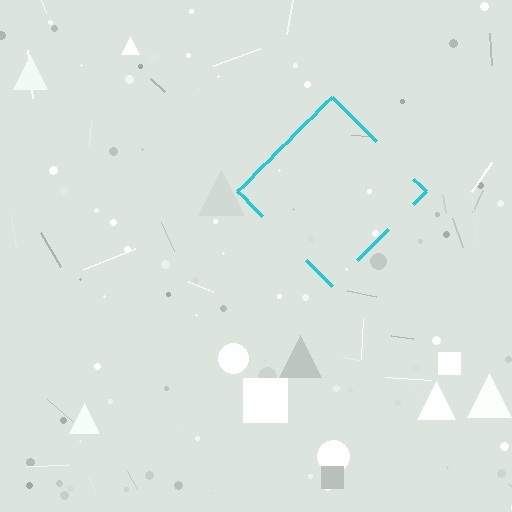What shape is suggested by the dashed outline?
The dashed outline suggests a diamond.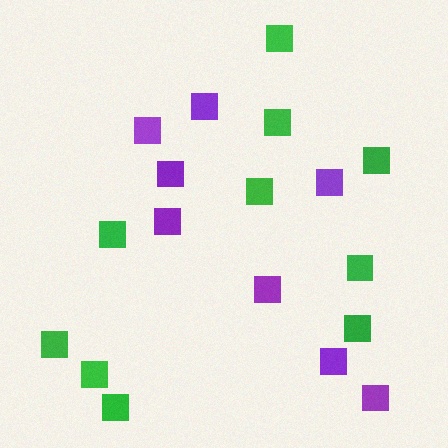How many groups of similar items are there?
There are 2 groups: one group of purple squares (8) and one group of green squares (10).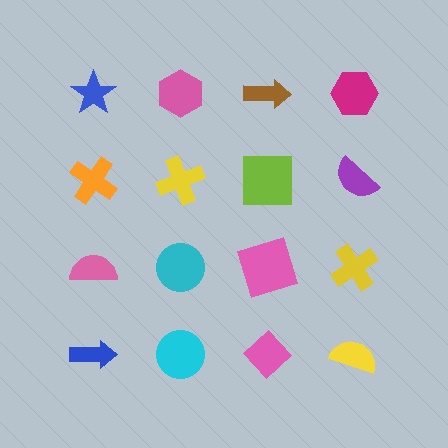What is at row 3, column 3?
A pink square.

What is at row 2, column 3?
A lime square.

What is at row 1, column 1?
A blue star.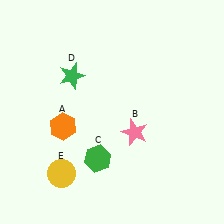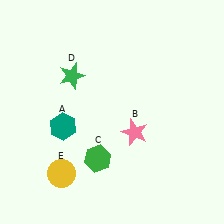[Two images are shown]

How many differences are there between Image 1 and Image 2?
There is 1 difference between the two images.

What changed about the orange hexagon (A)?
In Image 1, A is orange. In Image 2, it changed to teal.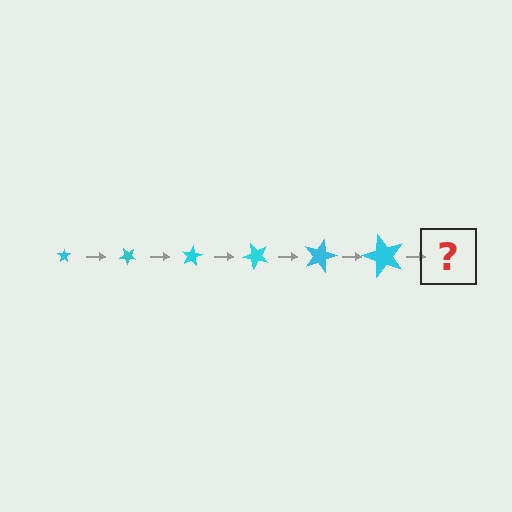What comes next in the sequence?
The next element should be a star, larger than the previous one and rotated 240 degrees from the start.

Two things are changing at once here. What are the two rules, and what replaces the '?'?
The two rules are that the star grows larger each step and it rotates 40 degrees each step. The '?' should be a star, larger than the previous one and rotated 240 degrees from the start.